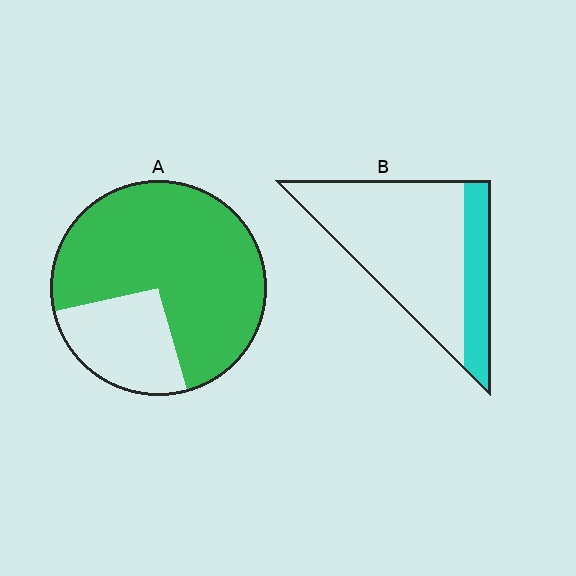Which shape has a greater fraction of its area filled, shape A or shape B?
Shape A.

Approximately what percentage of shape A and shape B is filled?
A is approximately 75% and B is approximately 25%.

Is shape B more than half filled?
No.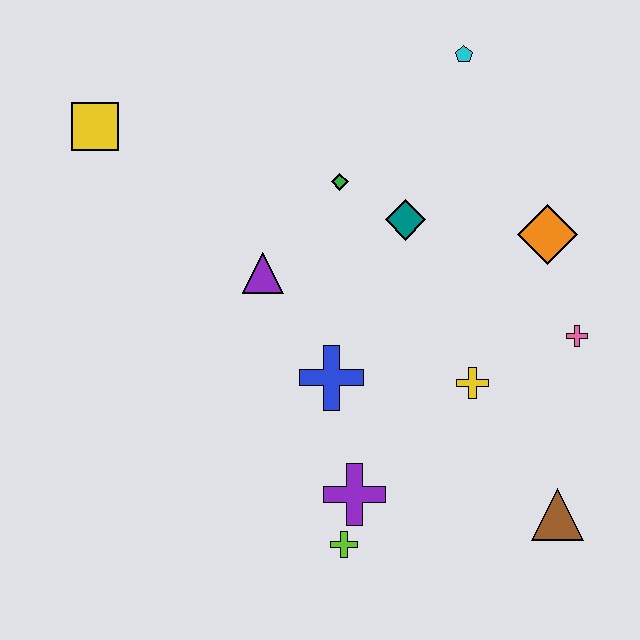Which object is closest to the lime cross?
The purple cross is closest to the lime cross.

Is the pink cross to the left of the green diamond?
No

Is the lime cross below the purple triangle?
Yes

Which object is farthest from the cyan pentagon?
The lime cross is farthest from the cyan pentagon.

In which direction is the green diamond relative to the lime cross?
The green diamond is above the lime cross.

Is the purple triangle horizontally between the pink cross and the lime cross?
No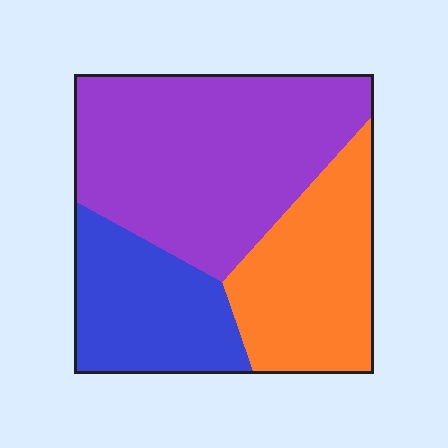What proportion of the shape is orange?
Orange covers around 30% of the shape.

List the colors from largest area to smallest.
From largest to smallest: purple, orange, blue.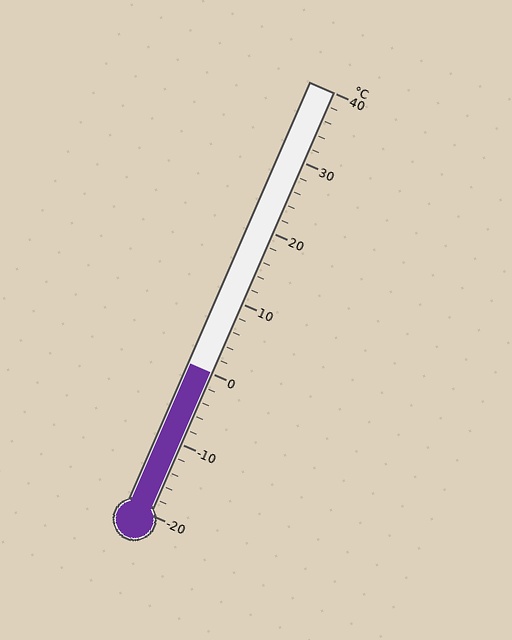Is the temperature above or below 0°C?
The temperature is at 0°C.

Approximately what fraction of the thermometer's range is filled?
The thermometer is filled to approximately 35% of its range.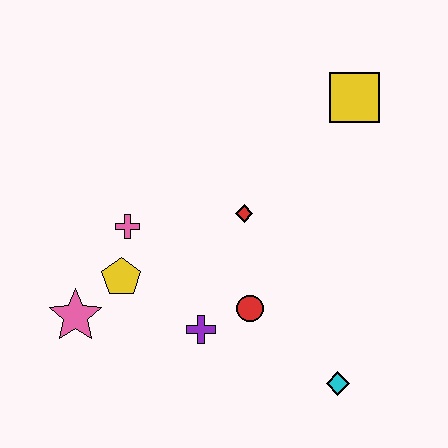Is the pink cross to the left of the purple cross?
Yes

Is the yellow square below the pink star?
No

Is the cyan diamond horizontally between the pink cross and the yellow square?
Yes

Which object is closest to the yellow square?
The red diamond is closest to the yellow square.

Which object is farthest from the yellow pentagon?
The yellow square is farthest from the yellow pentagon.